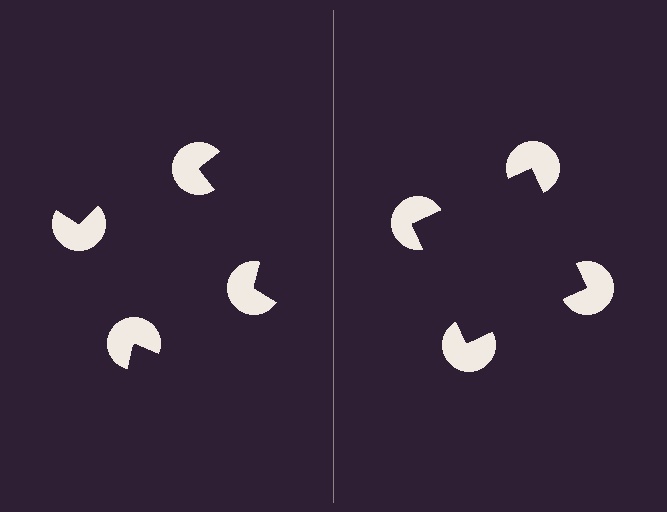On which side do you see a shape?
An illusory square appears on the right side. On the left side the wedge cuts are rotated, so no coherent shape forms.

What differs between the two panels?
The pac-man discs are positioned identically on both sides; only the wedge orientations differ. On the right they align to a square; on the left they are misaligned.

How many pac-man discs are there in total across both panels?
8 — 4 on each side.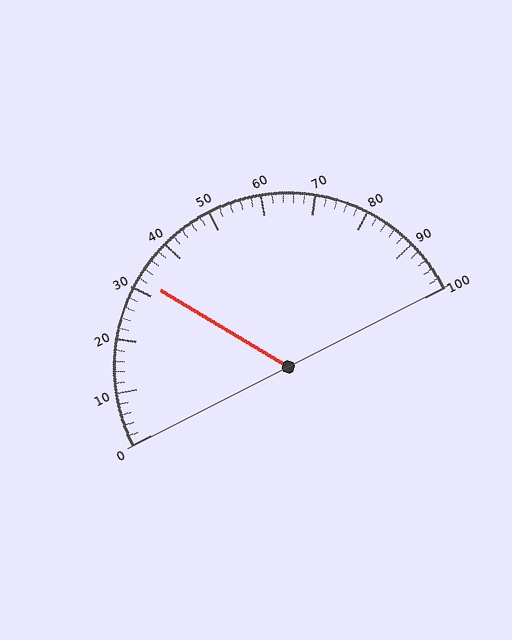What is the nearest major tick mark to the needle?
The nearest major tick mark is 30.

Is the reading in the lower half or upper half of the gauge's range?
The reading is in the lower half of the range (0 to 100).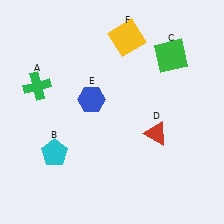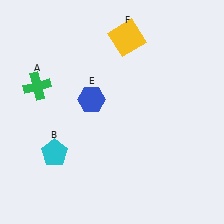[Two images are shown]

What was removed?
The green square (C), the red triangle (D) were removed in Image 2.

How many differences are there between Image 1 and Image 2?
There are 2 differences between the two images.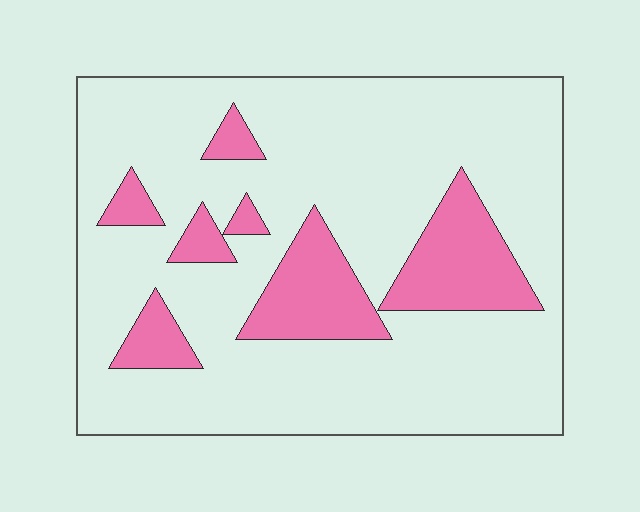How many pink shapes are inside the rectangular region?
7.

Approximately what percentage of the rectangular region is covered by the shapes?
Approximately 20%.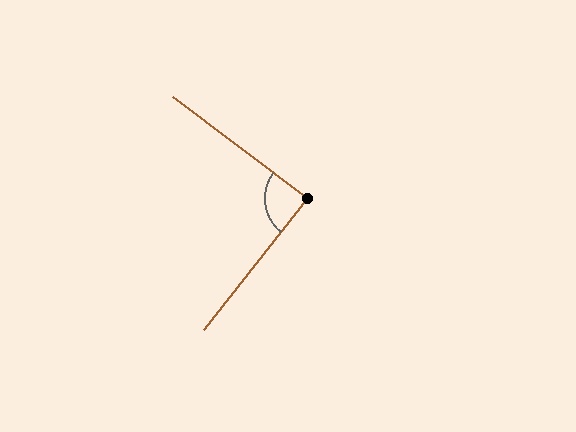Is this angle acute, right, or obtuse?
It is approximately a right angle.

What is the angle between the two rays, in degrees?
Approximately 89 degrees.